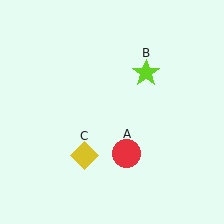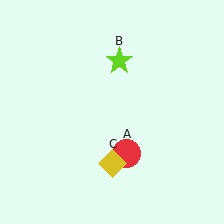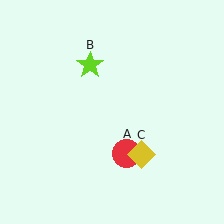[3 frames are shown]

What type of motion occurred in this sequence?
The lime star (object B), yellow diamond (object C) rotated counterclockwise around the center of the scene.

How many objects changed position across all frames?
2 objects changed position: lime star (object B), yellow diamond (object C).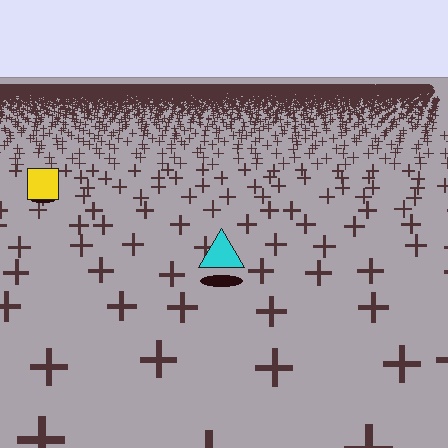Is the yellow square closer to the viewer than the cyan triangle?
No. The cyan triangle is closer — you can tell from the texture gradient: the ground texture is coarser near it.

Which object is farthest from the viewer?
The yellow square is farthest from the viewer. It appears smaller and the ground texture around it is denser.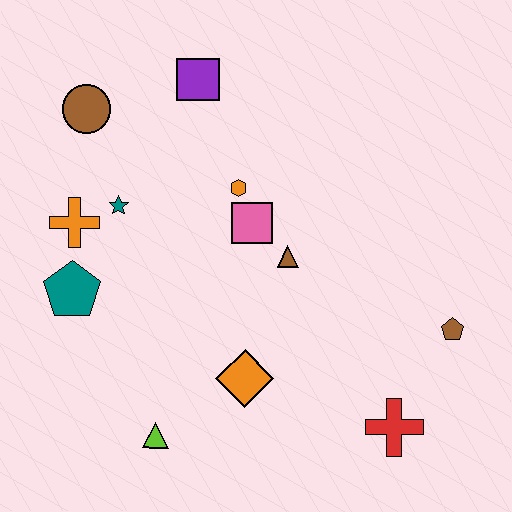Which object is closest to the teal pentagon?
The orange cross is closest to the teal pentagon.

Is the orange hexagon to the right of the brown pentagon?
No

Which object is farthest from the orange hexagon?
The red cross is farthest from the orange hexagon.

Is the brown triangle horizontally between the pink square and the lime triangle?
No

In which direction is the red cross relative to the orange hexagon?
The red cross is below the orange hexagon.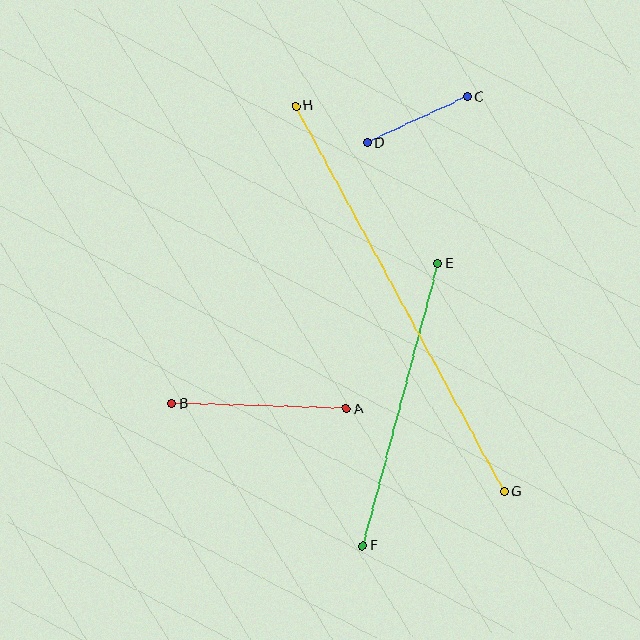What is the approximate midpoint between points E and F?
The midpoint is at approximately (400, 405) pixels.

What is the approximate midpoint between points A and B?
The midpoint is at approximately (259, 406) pixels.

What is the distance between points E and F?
The distance is approximately 292 pixels.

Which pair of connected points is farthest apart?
Points G and H are farthest apart.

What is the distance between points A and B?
The distance is approximately 174 pixels.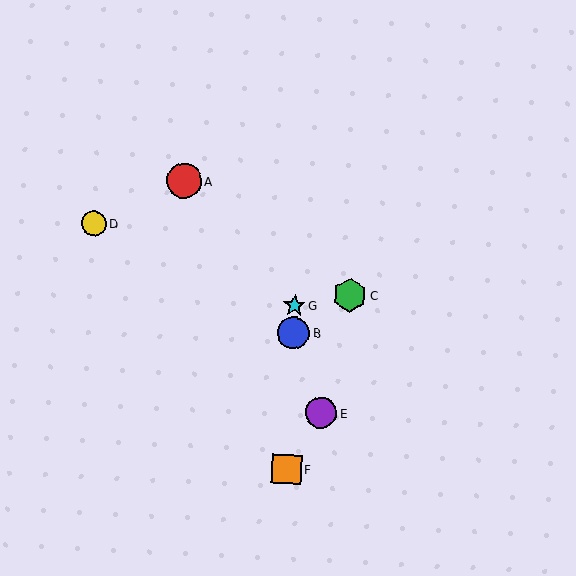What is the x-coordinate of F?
Object F is at x≈287.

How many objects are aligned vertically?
3 objects (B, F, G) are aligned vertically.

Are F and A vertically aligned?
No, F is at x≈287 and A is at x≈184.